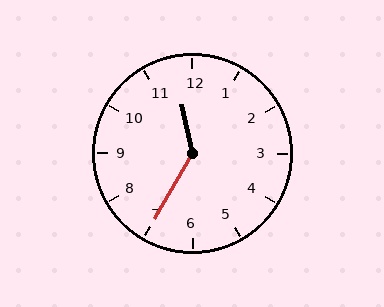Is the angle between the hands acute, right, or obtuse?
It is obtuse.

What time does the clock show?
11:35.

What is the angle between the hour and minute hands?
Approximately 138 degrees.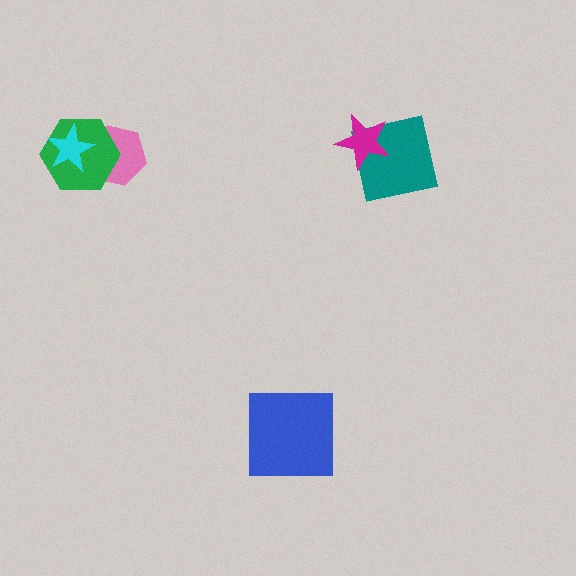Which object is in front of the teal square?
The magenta star is in front of the teal square.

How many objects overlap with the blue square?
0 objects overlap with the blue square.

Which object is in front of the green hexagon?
The cyan star is in front of the green hexagon.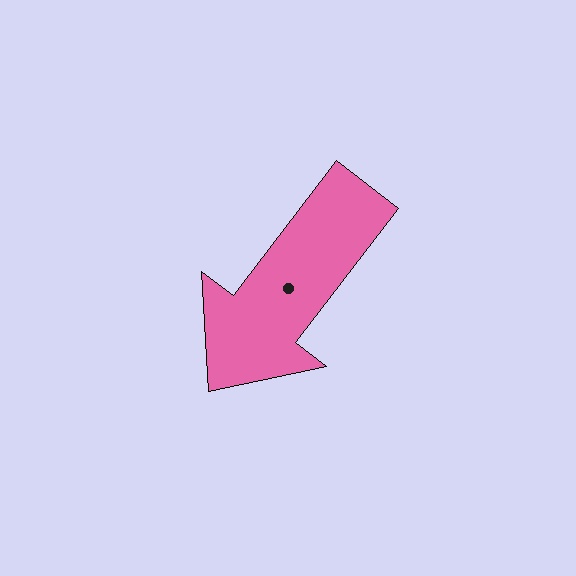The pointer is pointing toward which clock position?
Roughly 7 o'clock.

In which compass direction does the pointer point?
Southwest.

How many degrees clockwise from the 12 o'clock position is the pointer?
Approximately 218 degrees.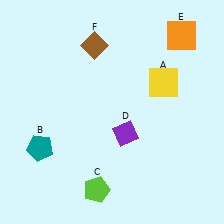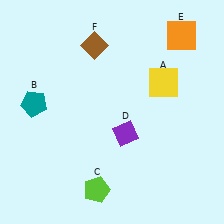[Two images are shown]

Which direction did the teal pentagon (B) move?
The teal pentagon (B) moved up.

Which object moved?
The teal pentagon (B) moved up.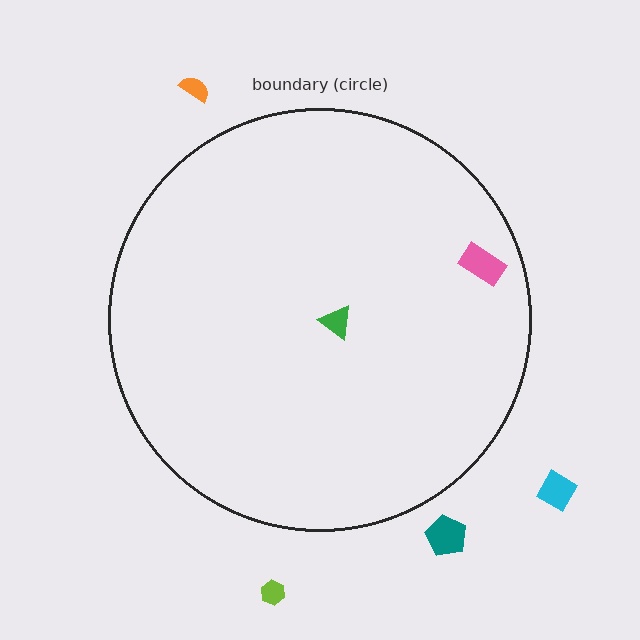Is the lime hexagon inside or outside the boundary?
Outside.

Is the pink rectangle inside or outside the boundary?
Inside.